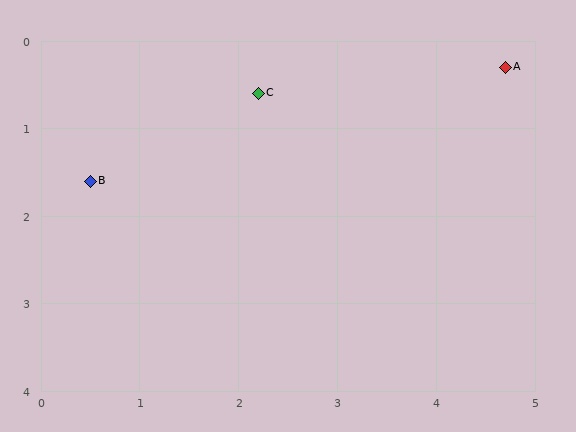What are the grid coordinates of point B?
Point B is at approximately (0.5, 1.6).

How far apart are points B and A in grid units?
Points B and A are about 4.4 grid units apart.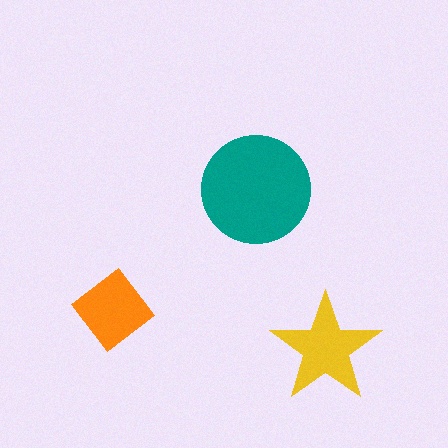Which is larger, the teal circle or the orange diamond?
The teal circle.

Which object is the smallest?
The orange diamond.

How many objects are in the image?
There are 3 objects in the image.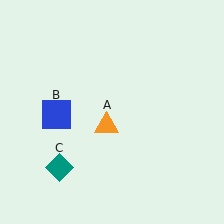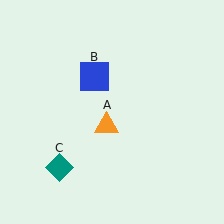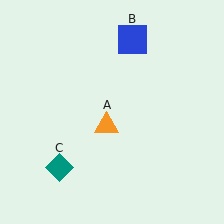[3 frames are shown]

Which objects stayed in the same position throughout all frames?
Orange triangle (object A) and teal diamond (object C) remained stationary.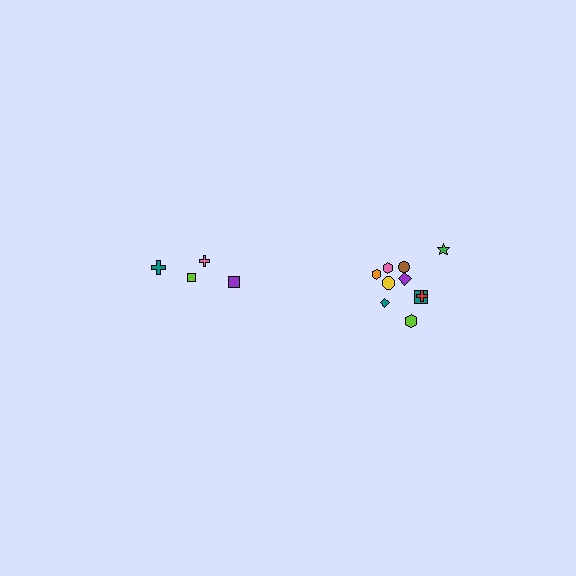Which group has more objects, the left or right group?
The right group.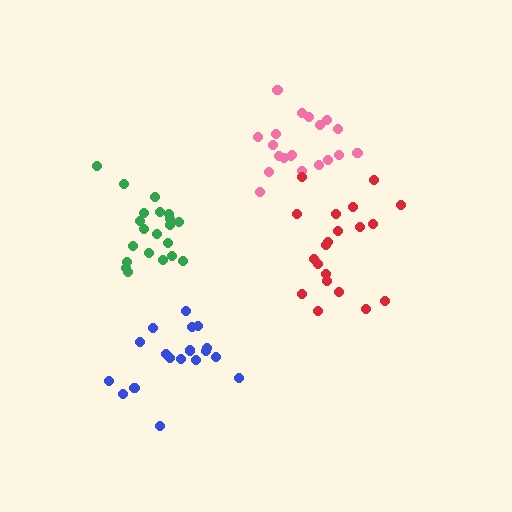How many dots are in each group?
Group 1: 18 dots, Group 2: 20 dots, Group 3: 20 dots, Group 4: 21 dots (79 total).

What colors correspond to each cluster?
The clusters are colored: blue, pink, red, green.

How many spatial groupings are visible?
There are 4 spatial groupings.